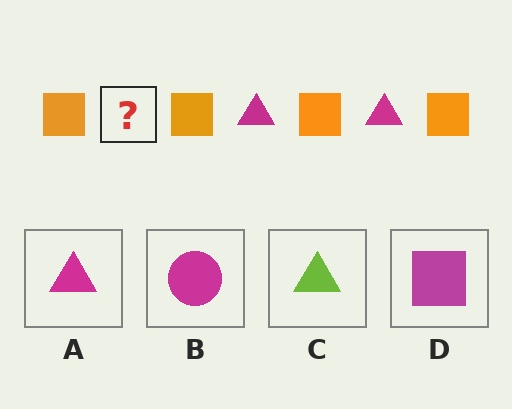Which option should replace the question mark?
Option A.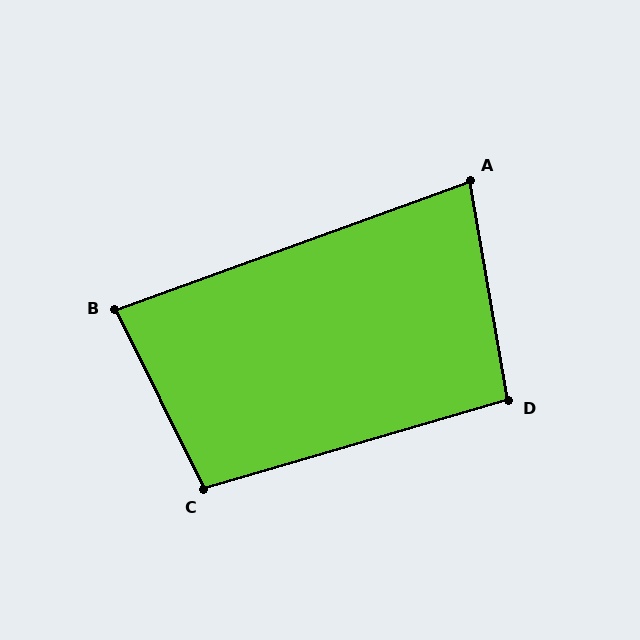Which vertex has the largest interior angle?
C, at approximately 100 degrees.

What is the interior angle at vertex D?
Approximately 96 degrees (obtuse).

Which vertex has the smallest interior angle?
A, at approximately 80 degrees.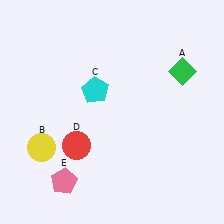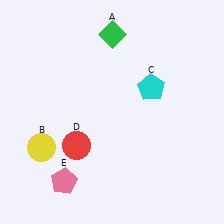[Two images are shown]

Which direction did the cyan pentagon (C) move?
The cyan pentagon (C) moved right.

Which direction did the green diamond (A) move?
The green diamond (A) moved left.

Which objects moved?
The objects that moved are: the green diamond (A), the cyan pentagon (C).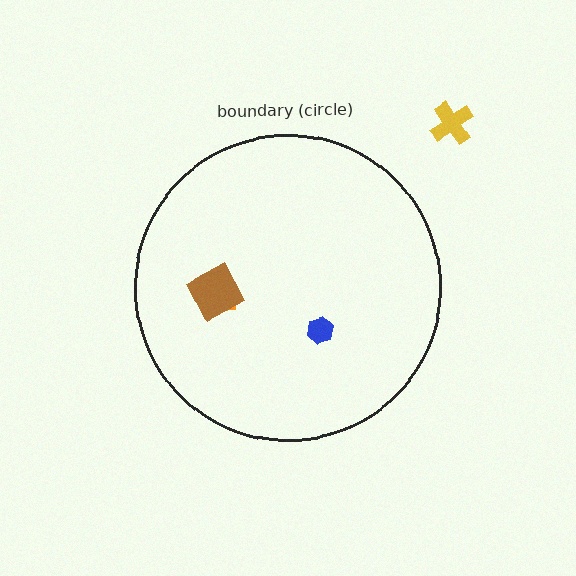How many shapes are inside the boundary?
3 inside, 1 outside.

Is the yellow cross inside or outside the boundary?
Outside.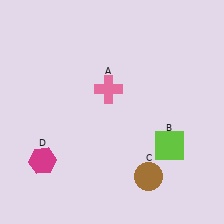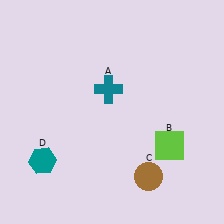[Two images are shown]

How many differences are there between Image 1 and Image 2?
There are 2 differences between the two images.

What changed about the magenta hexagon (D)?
In Image 1, D is magenta. In Image 2, it changed to teal.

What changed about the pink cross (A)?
In Image 1, A is pink. In Image 2, it changed to teal.